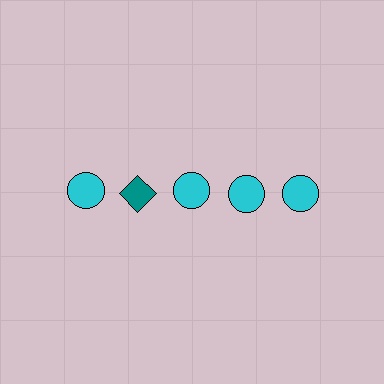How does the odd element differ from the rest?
It differs in both color (teal instead of cyan) and shape (diamond instead of circle).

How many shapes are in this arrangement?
There are 5 shapes arranged in a grid pattern.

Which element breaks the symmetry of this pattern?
The teal diamond in the top row, second from left column breaks the symmetry. All other shapes are cyan circles.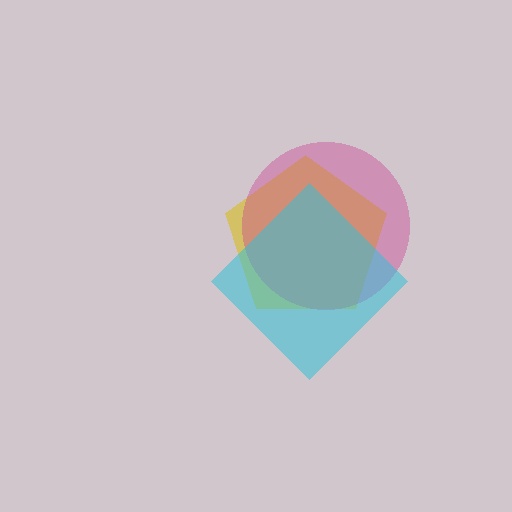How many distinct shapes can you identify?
There are 3 distinct shapes: a yellow pentagon, a magenta circle, a cyan diamond.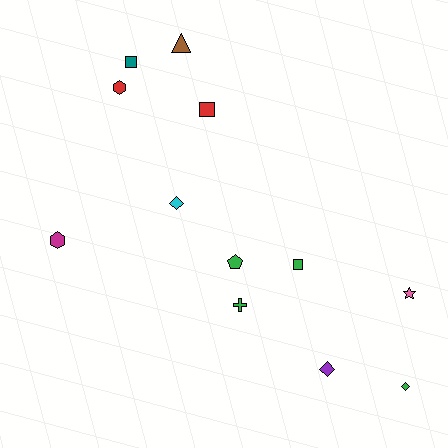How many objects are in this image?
There are 12 objects.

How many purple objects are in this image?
There is 1 purple object.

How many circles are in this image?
There are no circles.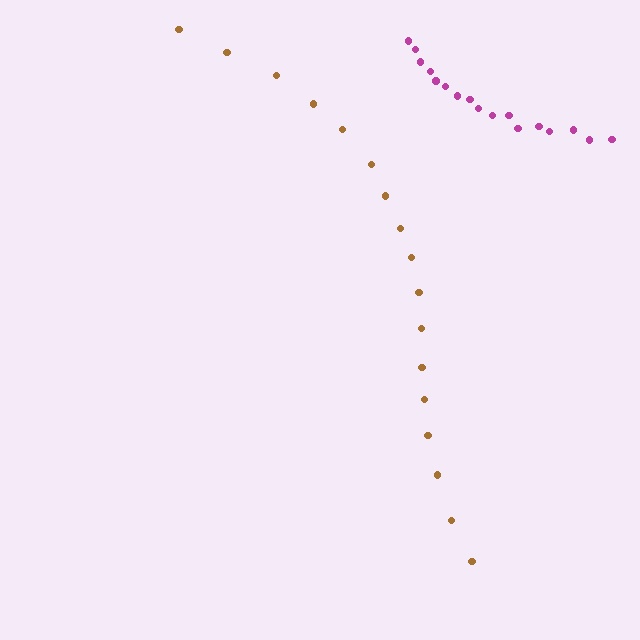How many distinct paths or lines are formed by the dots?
There are 2 distinct paths.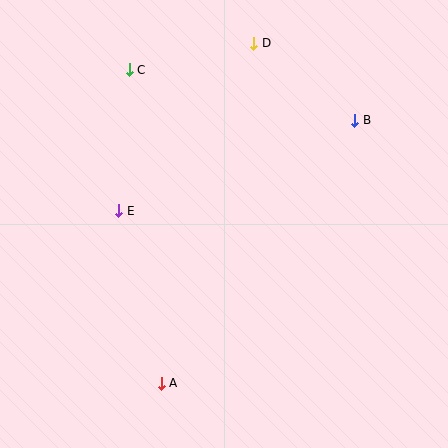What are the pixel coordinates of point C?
Point C is at (129, 70).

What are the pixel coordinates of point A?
Point A is at (161, 383).